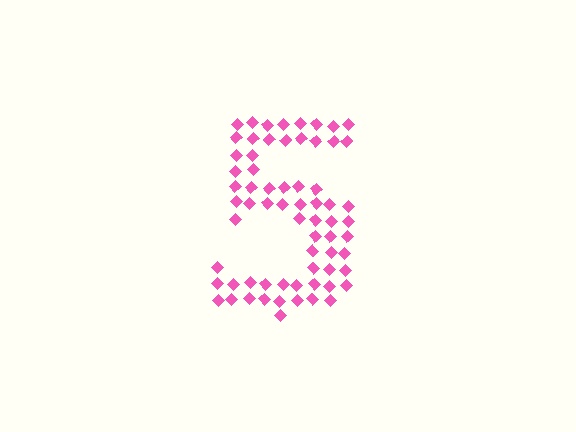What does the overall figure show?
The overall figure shows the digit 5.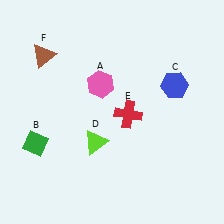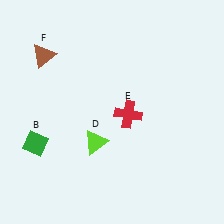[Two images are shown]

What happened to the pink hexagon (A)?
The pink hexagon (A) was removed in Image 2. It was in the top-left area of Image 1.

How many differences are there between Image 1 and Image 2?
There are 2 differences between the two images.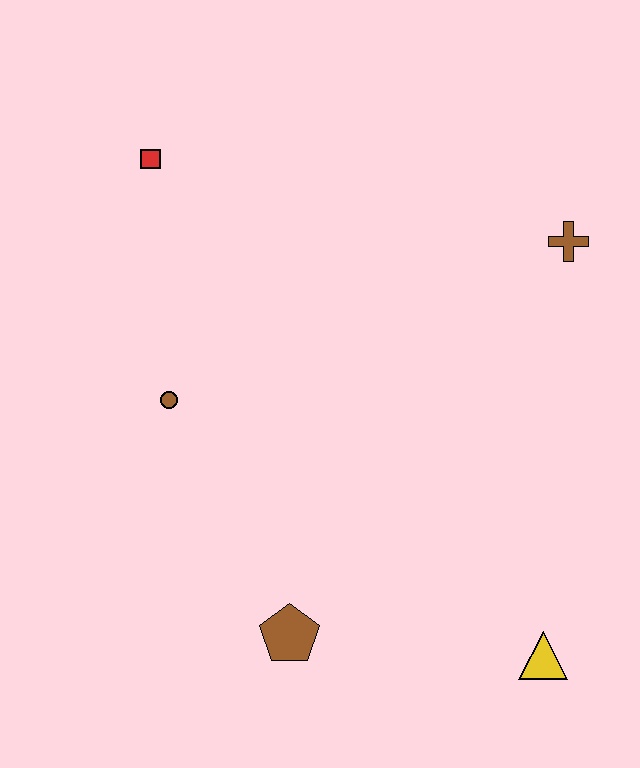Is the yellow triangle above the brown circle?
No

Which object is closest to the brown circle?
The red square is closest to the brown circle.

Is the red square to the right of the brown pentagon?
No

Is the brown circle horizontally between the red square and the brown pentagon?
Yes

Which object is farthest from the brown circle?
The yellow triangle is farthest from the brown circle.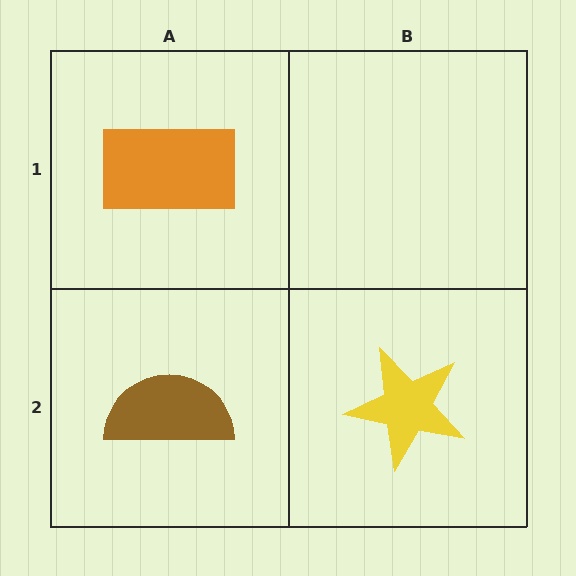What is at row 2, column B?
A yellow star.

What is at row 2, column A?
A brown semicircle.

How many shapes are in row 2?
2 shapes.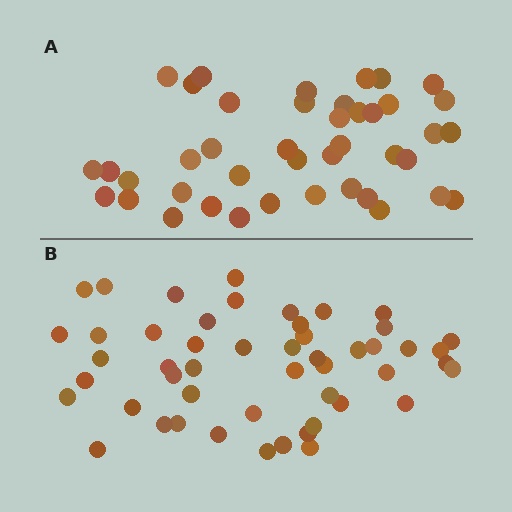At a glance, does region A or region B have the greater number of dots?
Region B (the bottom region) has more dots.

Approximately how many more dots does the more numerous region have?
Region B has roughly 8 or so more dots than region A.